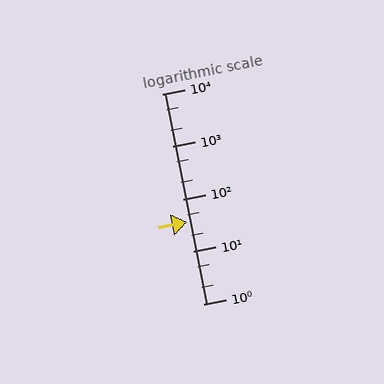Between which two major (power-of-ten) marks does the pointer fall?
The pointer is between 10 and 100.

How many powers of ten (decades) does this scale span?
The scale spans 4 decades, from 1 to 10000.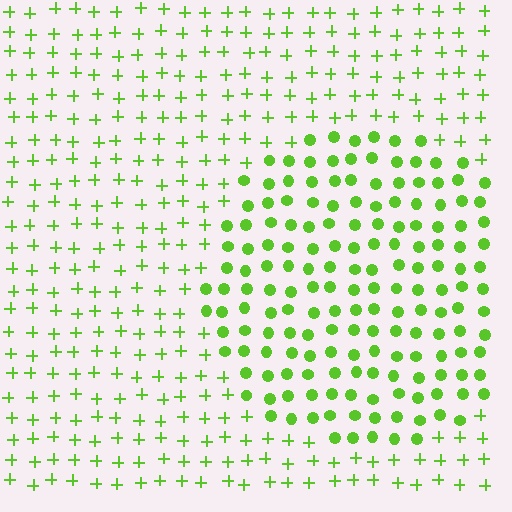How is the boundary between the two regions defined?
The boundary is defined by a change in element shape: circles inside vs. plus signs outside. All elements share the same color and spacing.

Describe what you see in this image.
The image is filled with small lime elements arranged in a uniform grid. A circle-shaped region contains circles, while the surrounding area contains plus signs. The boundary is defined purely by the change in element shape.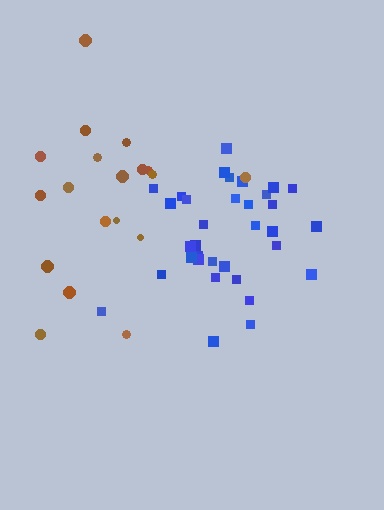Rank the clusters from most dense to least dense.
blue, brown.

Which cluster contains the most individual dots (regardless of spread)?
Blue (34).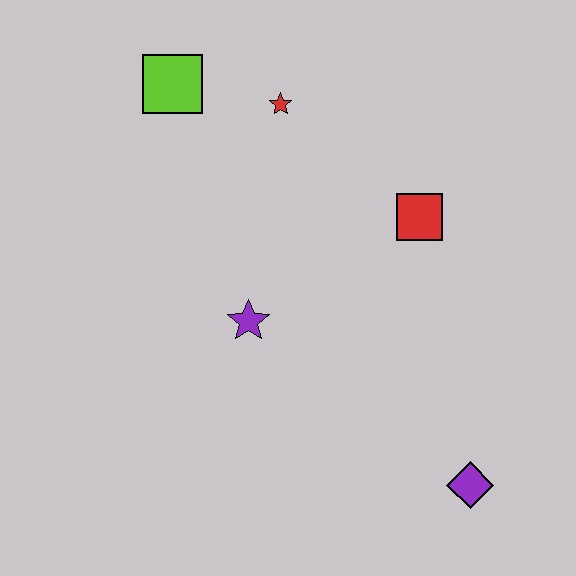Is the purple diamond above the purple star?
No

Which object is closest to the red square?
The red star is closest to the red square.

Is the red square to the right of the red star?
Yes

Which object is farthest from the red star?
The purple diamond is farthest from the red star.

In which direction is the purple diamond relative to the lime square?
The purple diamond is below the lime square.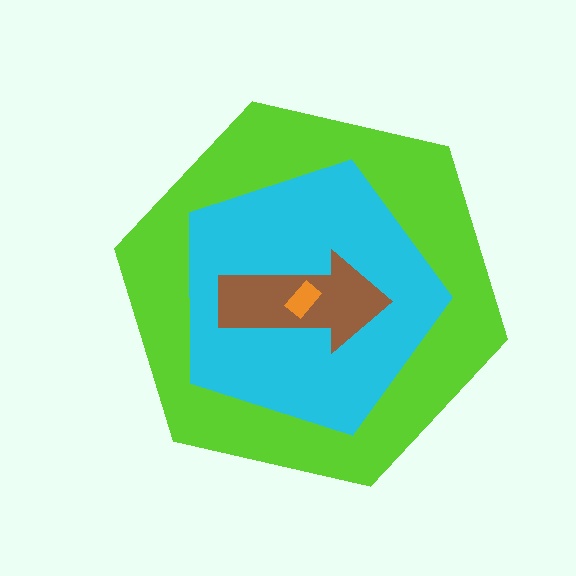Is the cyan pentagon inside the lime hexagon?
Yes.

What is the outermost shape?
The lime hexagon.